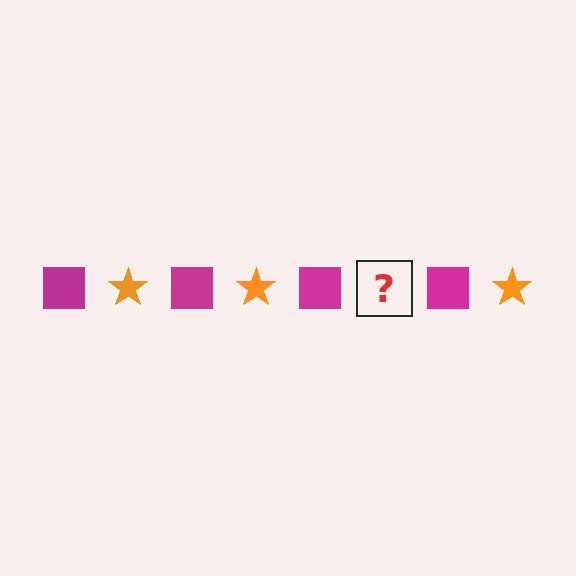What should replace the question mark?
The question mark should be replaced with an orange star.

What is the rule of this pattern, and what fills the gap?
The rule is that the pattern alternates between magenta square and orange star. The gap should be filled with an orange star.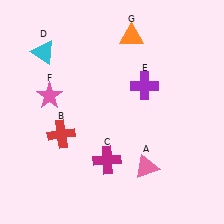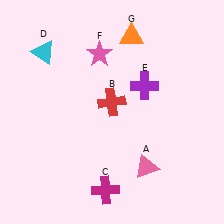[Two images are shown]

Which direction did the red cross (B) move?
The red cross (B) moved right.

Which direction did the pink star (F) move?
The pink star (F) moved right.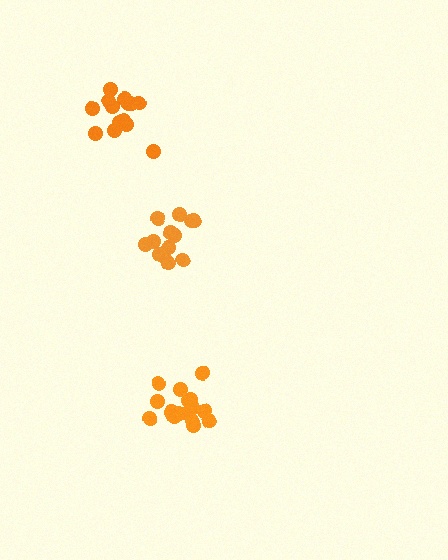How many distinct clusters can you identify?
There are 3 distinct clusters.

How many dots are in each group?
Group 1: 14 dots, Group 2: 16 dots, Group 3: 15 dots (45 total).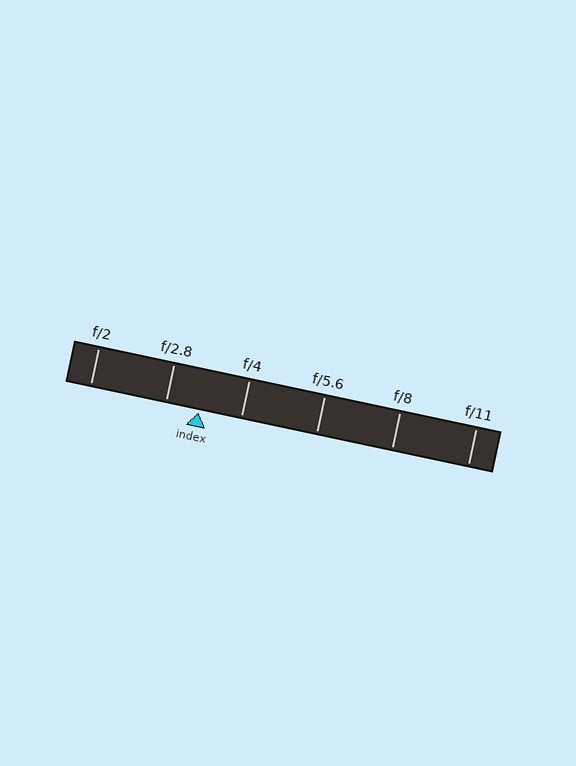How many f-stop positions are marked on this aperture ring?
There are 6 f-stop positions marked.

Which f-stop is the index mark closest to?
The index mark is closest to f/2.8.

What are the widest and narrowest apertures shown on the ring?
The widest aperture shown is f/2 and the narrowest is f/11.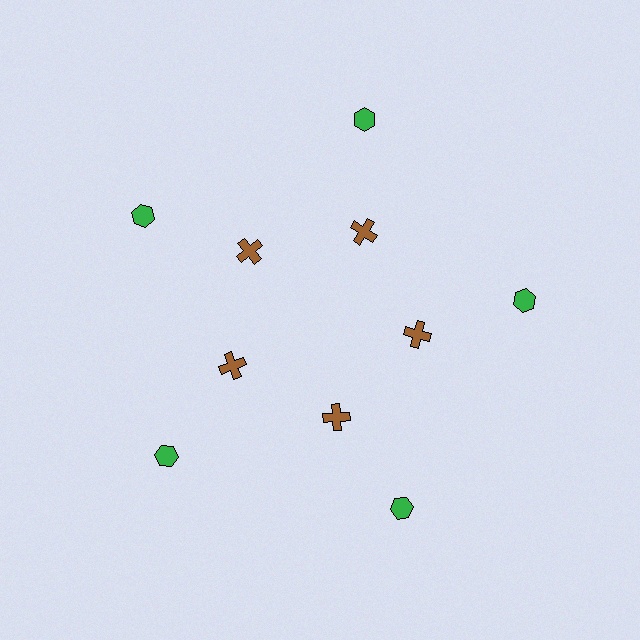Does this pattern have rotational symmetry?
Yes, this pattern has 5-fold rotational symmetry. It looks the same after rotating 72 degrees around the center.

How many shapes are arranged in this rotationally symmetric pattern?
There are 10 shapes, arranged in 5 groups of 2.